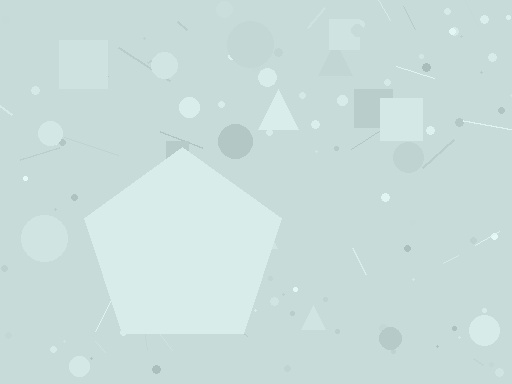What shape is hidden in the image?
A pentagon is hidden in the image.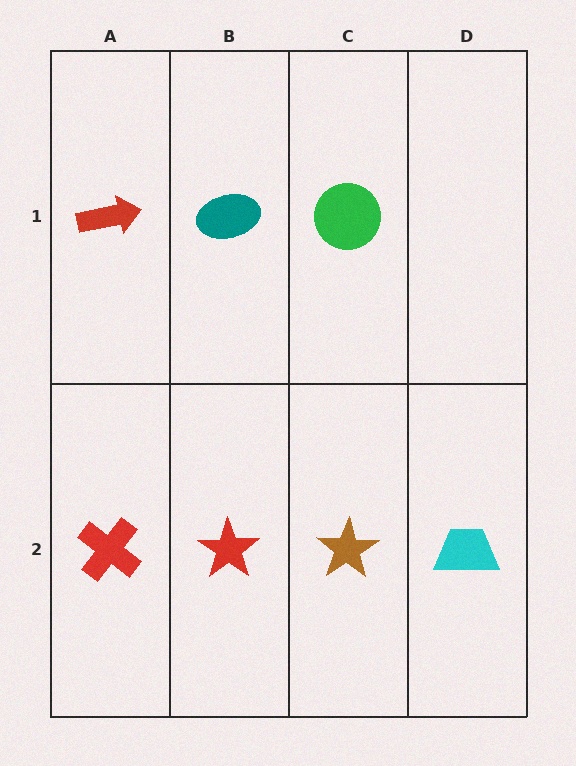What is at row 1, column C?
A green circle.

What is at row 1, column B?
A teal ellipse.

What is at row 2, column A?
A red cross.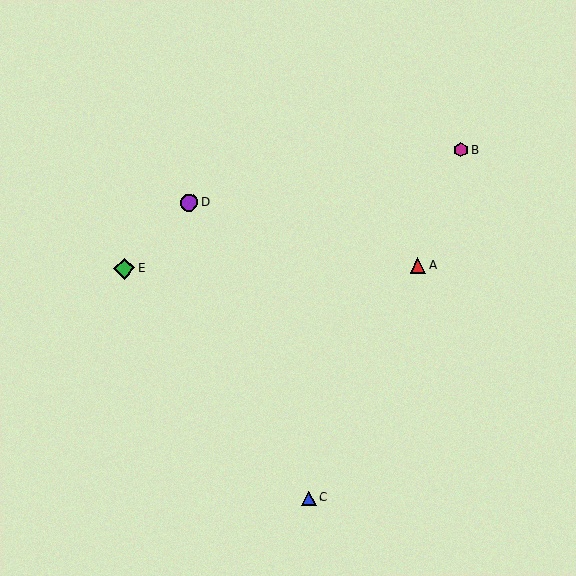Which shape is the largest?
The green diamond (labeled E) is the largest.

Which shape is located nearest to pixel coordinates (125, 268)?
The green diamond (labeled E) at (124, 269) is nearest to that location.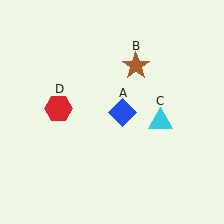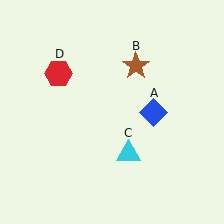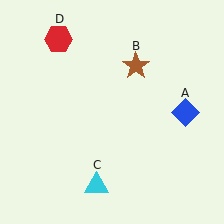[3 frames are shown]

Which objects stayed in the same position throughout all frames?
Brown star (object B) remained stationary.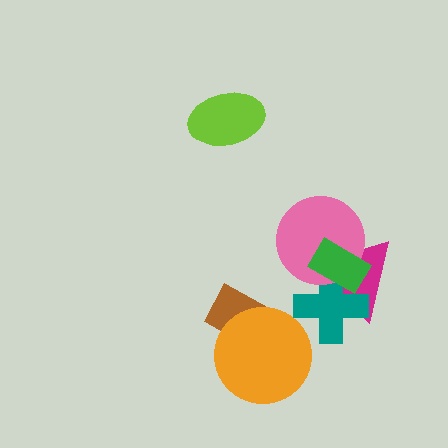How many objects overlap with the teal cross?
3 objects overlap with the teal cross.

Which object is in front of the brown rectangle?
The orange circle is in front of the brown rectangle.